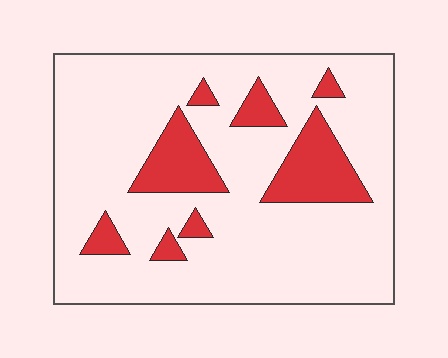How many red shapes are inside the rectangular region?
8.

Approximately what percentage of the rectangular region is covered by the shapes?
Approximately 20%.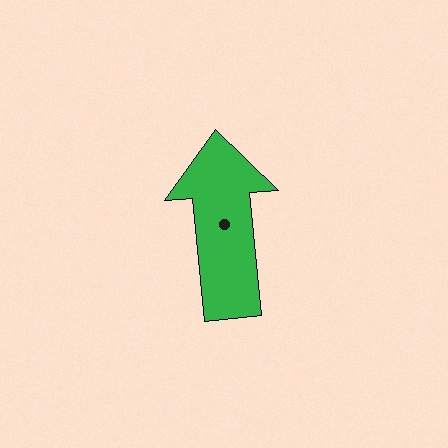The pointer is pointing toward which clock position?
Roughly 12 o'clock.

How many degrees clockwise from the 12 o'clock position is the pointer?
Approximately 355 degrees.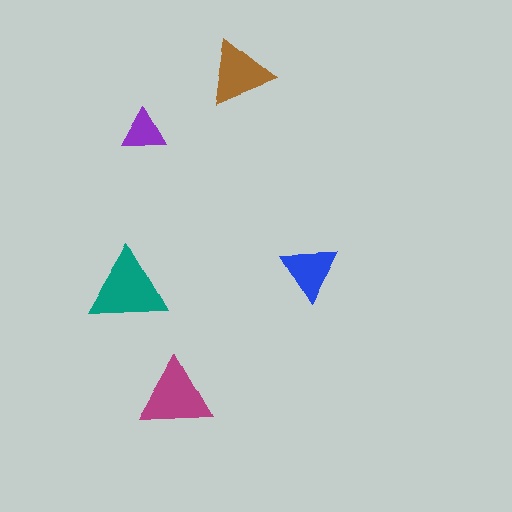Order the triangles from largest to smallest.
the teal one, the magenta one, the brown one, the blue one, the purple one.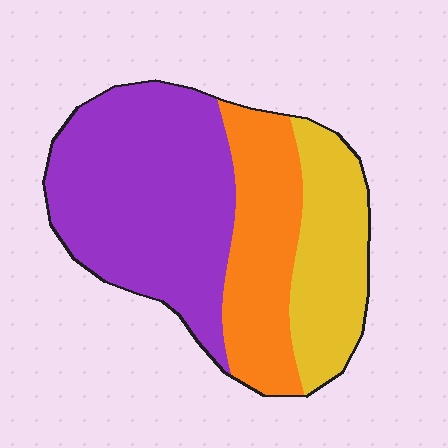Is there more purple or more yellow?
Purple.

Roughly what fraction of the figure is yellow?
Yellow covers around 25% of the figure.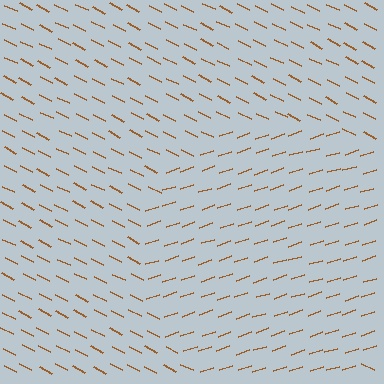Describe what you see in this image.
The image is filled with small brown line segments. A circle region in the image has lines oriented differently from the surrounding lines, creating a visible texture boundary.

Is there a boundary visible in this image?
Yes, there is a texture boundary formed by a change in line orientation.